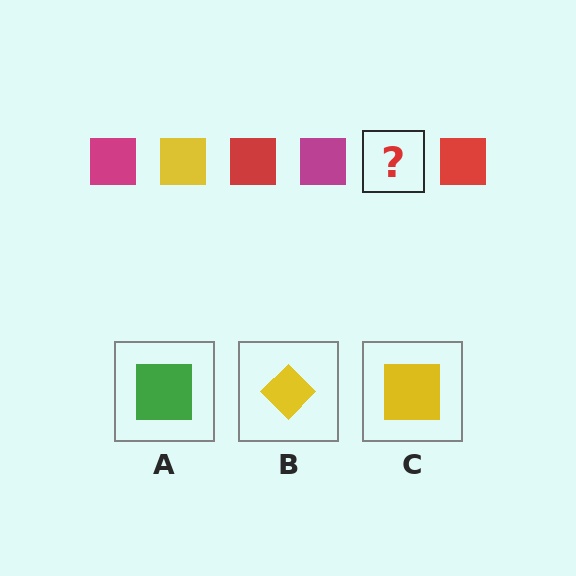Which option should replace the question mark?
Option C.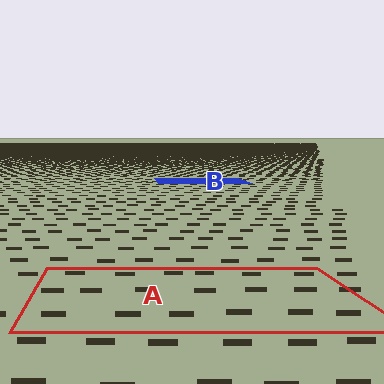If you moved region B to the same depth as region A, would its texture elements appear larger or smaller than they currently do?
They would appear larger. At a closer depth, the same texture elements are projected at a bigger on-screen size.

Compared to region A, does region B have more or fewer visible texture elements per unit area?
Region B has more texture elements per unit area — they are packed more densely because it is farther away.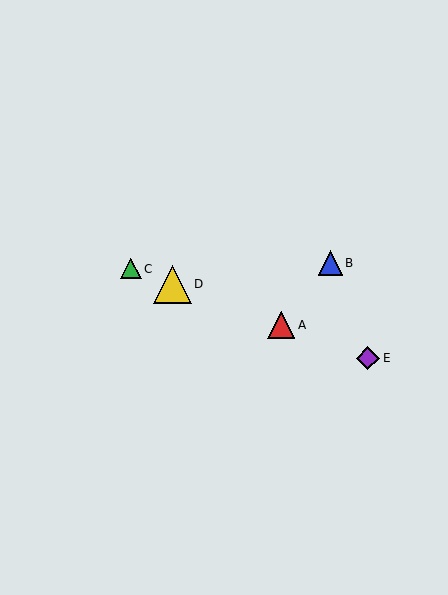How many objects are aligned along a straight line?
4 objects (A, C, D, E) are aligned along a straight line.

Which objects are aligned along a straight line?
Objects A, C, D, E are aligned along a straight line.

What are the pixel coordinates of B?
Object B is at (330, 263).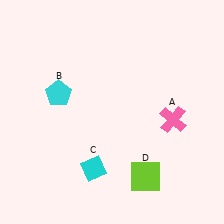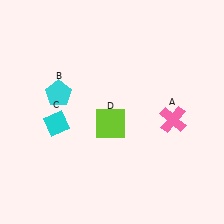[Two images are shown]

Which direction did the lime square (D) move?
The lime square (D) moved up.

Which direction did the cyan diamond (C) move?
The cyan diamond (C) moved up.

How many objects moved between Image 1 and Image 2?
2 objects moved between the two images.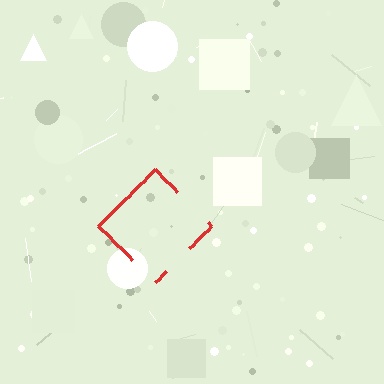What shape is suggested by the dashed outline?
The dashed outline suggests a diamond.